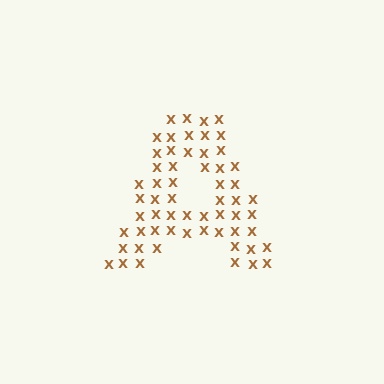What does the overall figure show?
The overall figure shows the letter A.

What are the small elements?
The small elements are letter X's.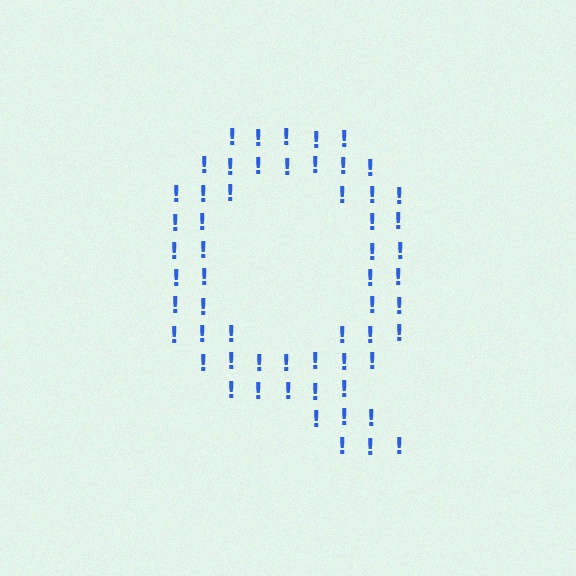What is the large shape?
The large shape is the letter Q.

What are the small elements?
The small elements are exclamation marks.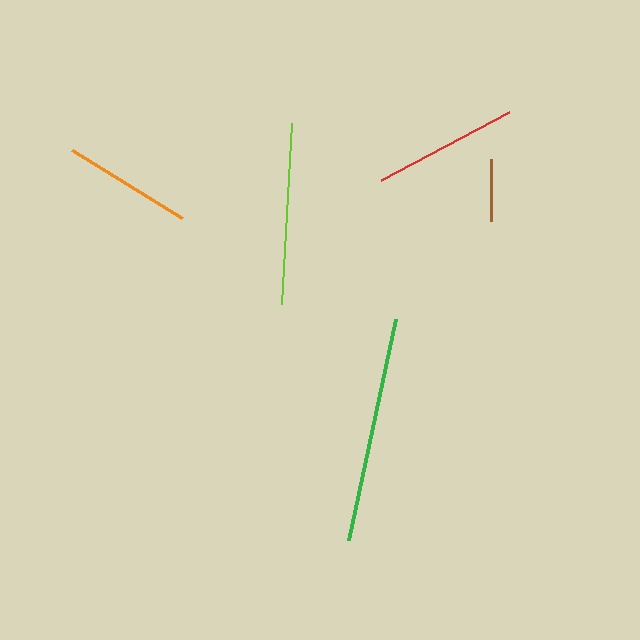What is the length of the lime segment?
The lime segment is approximately 182 pixels long.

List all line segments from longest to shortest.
From longest to shortest: green, lime, red, orange, brown.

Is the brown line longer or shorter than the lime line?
The lime line is longer than the brown line.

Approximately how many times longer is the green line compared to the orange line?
The green line is approximately 1.7 times the length of the orange line.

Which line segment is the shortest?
The brown line is the shortest at approximately 62 pixels.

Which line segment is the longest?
The green line is the longest at approximately 227 pixels.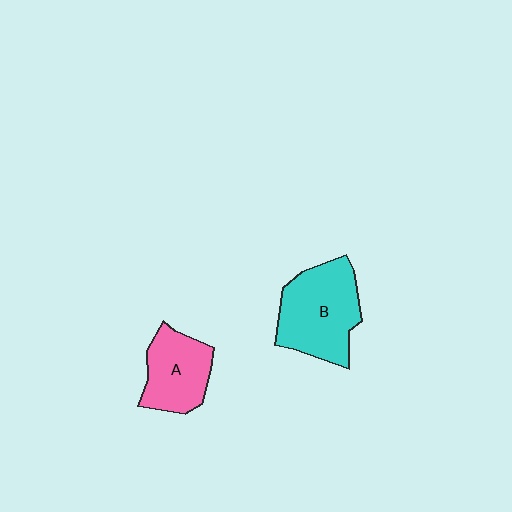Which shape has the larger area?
Shape B (cyan).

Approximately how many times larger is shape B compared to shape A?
Approximately 1.4 times.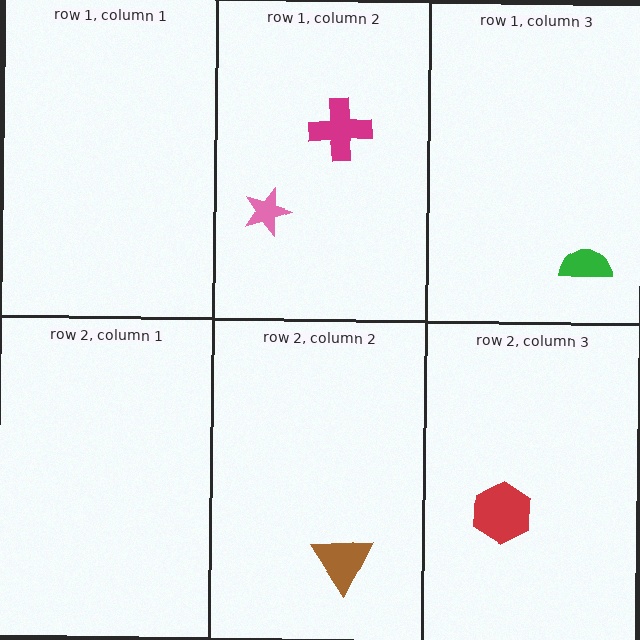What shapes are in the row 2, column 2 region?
The brown triangle.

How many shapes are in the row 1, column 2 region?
2.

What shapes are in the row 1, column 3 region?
The green semicircle.